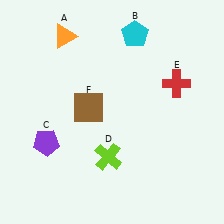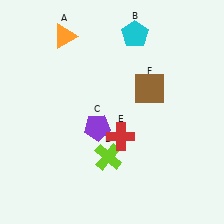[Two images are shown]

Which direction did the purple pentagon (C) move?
The purple pentagon (C) moved right.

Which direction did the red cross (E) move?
The red cross (E) moved left.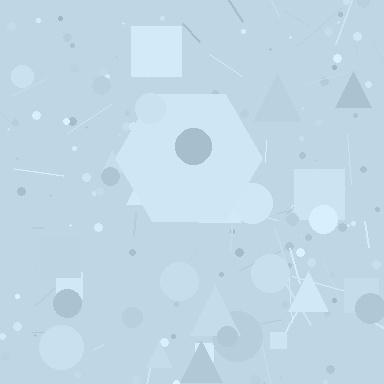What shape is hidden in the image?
A hexagon is hidden in the image.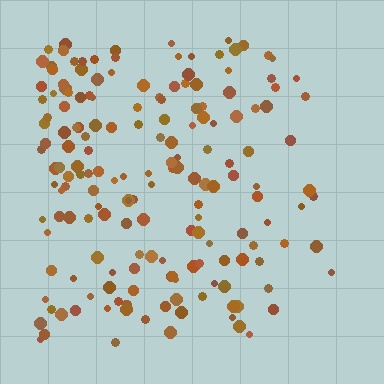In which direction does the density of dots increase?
From right to left, with the left side densest.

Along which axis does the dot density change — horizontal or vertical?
Horizontal.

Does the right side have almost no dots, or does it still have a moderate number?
Still a moderate number, just noticeably fewer than the left.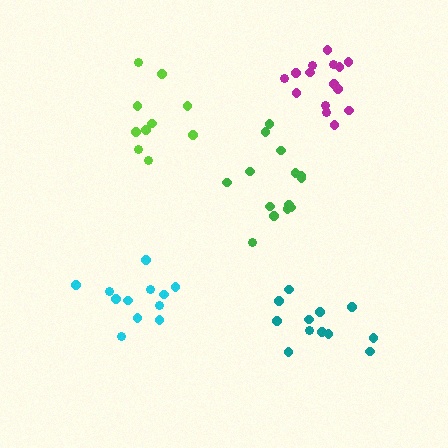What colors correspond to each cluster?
The clusters are colored: cyan, green, teal, magenta, lime.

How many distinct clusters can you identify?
There are 5 distinct clusters.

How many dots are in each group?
Group 1: 12 dots, Group 2: 14 dots, Group 3: 12 dots, Group 4: 15 dots, Group 5: 10 dots (63 total).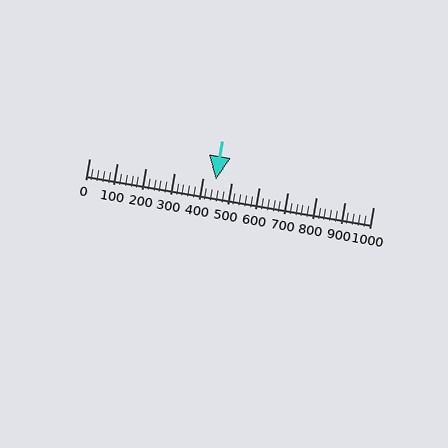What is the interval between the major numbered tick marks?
The major tick marks are spaced 100 units apart.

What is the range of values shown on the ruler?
The ruler shows values from 0 to 1000.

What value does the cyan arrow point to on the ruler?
The cyan arrow points to approximately 447.